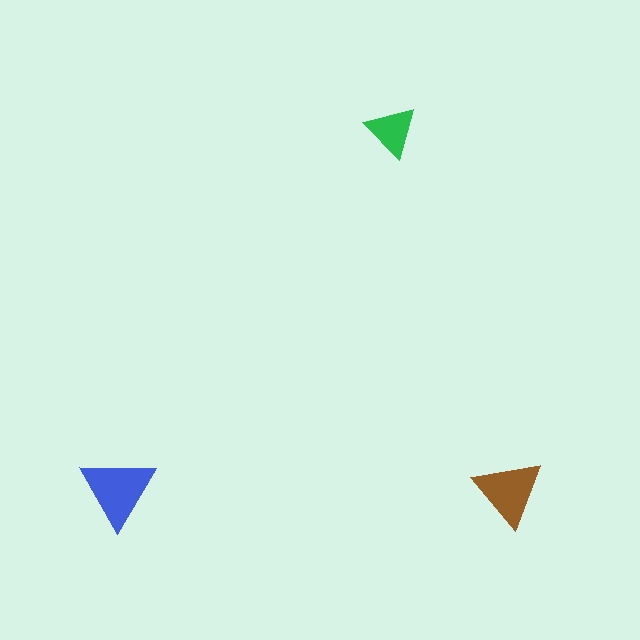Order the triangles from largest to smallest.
the blue one, the brown one, the green one.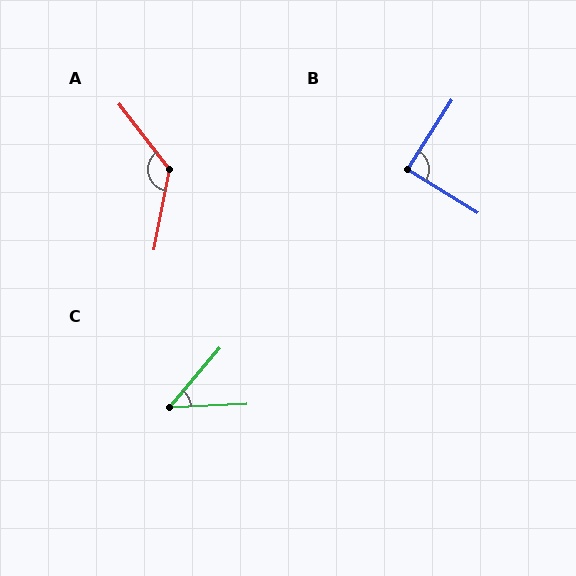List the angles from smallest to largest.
C (48°), B (89°), A (132°).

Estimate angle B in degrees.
Approximately 89 degrees.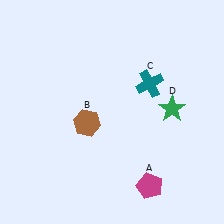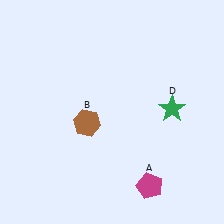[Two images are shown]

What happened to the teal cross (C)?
The teal cross (C) was removed in Image 2. It was in the top-right area of Image 1.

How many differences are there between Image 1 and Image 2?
There is 1 difference between the two images.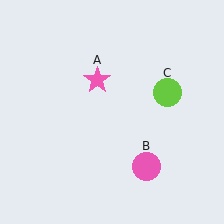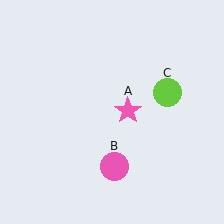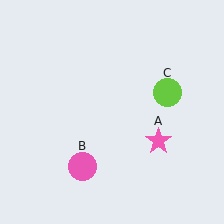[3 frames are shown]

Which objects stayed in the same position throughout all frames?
Lime circle (object C) remained stationary.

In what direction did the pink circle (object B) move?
The pink circle (object B) moved left.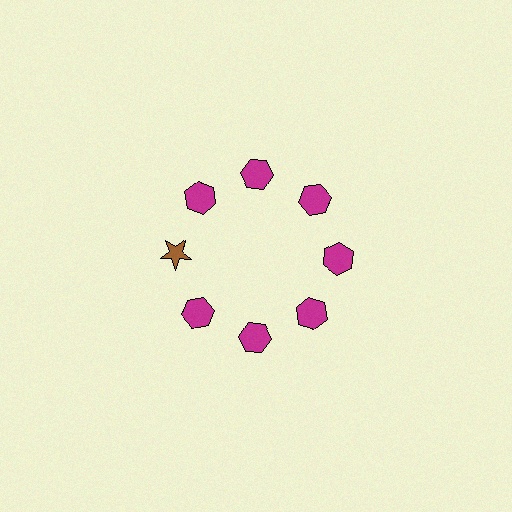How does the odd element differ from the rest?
It differs in both color (brown instead of magenta) and shape (star instead of hexagon).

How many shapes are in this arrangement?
There are 8 shapes arranged in a ring pattern.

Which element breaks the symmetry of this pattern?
The brown star at roughly the 9 o'clock position breaks the symmetry. All other shapes are magenta hexagons.